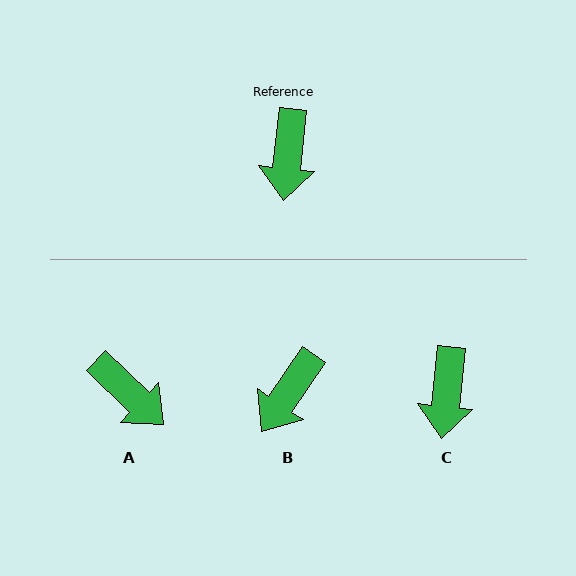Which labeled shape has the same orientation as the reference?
C.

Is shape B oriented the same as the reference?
No, it is off by about 28 degrees.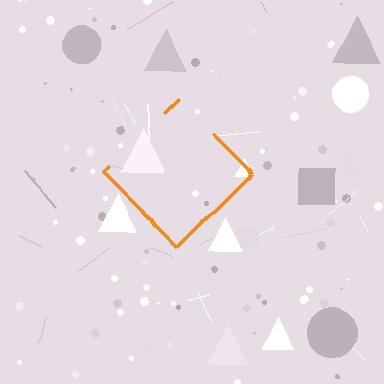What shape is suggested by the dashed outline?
The dashed outline suggests a diamond.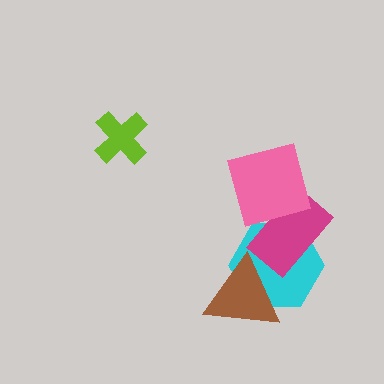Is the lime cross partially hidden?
No, no other shape covers it.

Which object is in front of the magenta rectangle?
The pink square is in front of the magenta rectangle.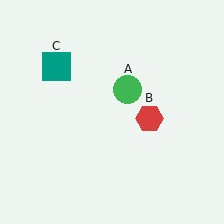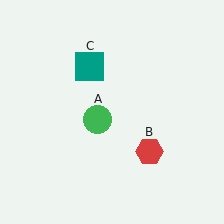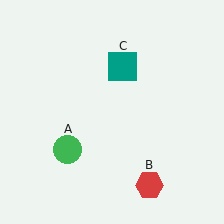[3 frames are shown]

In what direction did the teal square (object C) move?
The teal square (object C) moved right.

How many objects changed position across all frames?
3 objects changed position: green circle (object A), red hexagon (object B), teal square (object C).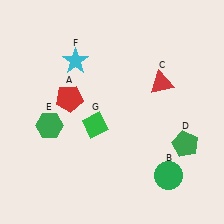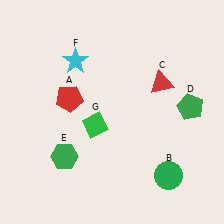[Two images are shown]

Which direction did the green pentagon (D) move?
The green pentagon (D) moved up.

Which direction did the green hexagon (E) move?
The green hexagon (E) moved down.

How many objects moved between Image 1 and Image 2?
2 objects moved between the two images.